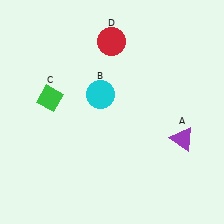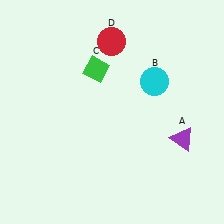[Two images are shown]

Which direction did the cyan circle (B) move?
The cyan circle (B) moved right.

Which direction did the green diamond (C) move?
The green diamond (C) moved right.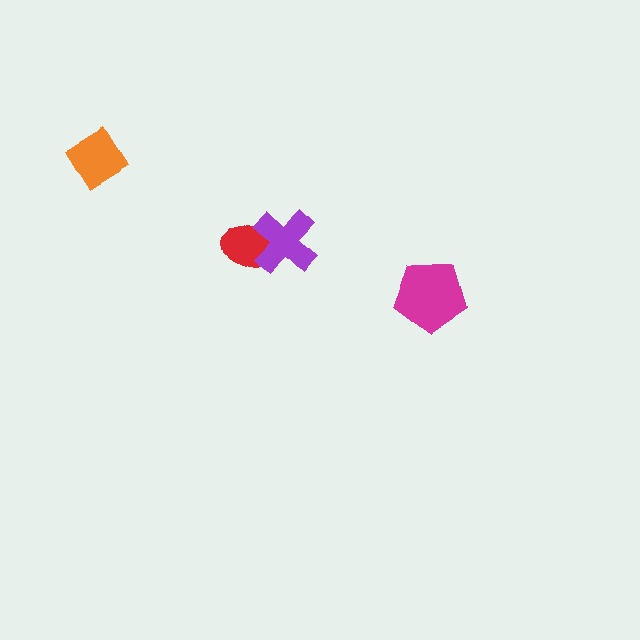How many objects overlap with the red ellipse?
1 object overlaps with the red ellipse.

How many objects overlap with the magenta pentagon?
0 objects overlap with the magenta pentagon.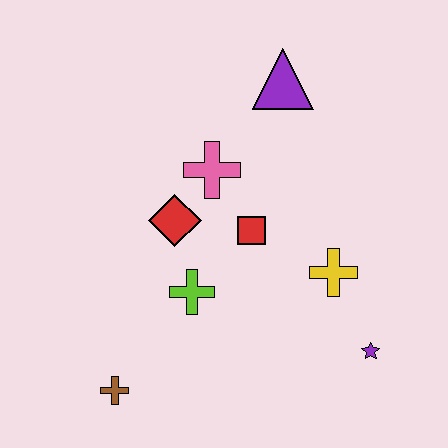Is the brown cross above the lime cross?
No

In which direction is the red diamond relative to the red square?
The red diamond is to the left of the red square.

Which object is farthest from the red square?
The brown cross is farthest from the red square.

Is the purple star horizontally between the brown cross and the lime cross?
No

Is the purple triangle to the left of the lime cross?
No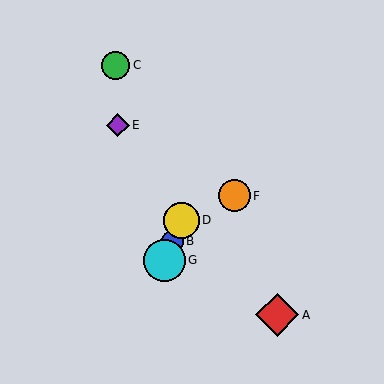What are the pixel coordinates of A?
Object A is at (277, 315).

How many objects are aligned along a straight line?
3 objects (B, D, G) are aligned along a straight line.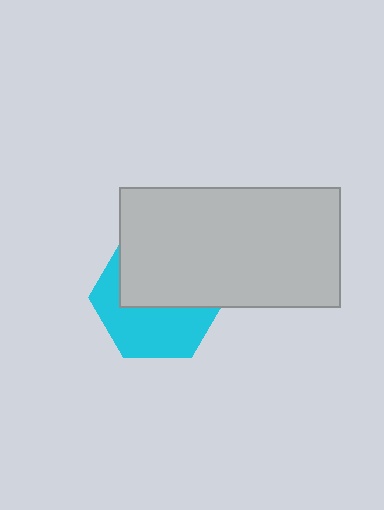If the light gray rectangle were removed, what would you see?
You would see the complete cyan hexagon.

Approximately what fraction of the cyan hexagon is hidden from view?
Roughly 52% of the cyan hexagon is hidden behind the light gray rectangle.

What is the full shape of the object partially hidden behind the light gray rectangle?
The partially hidden object is a cyan hexagon.